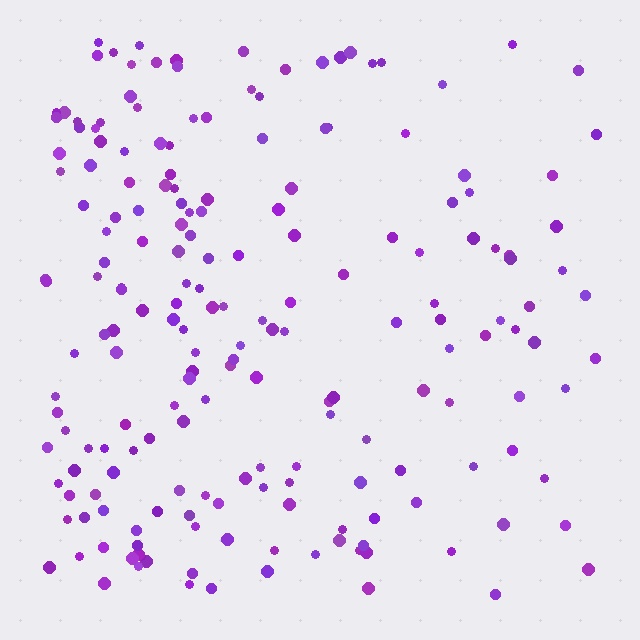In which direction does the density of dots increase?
From right to left, with the left side densest.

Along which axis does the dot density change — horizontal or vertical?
Horizontal.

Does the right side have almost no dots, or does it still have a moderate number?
Still a moderate number, just noticeably fewer than the left.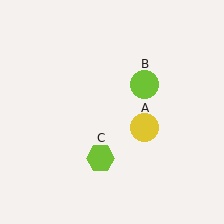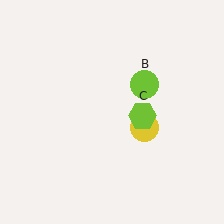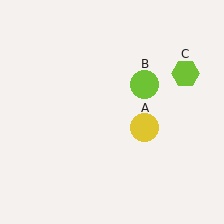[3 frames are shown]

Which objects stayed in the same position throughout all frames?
Yellow circle (object A) and lime circle (object B) remained stationary.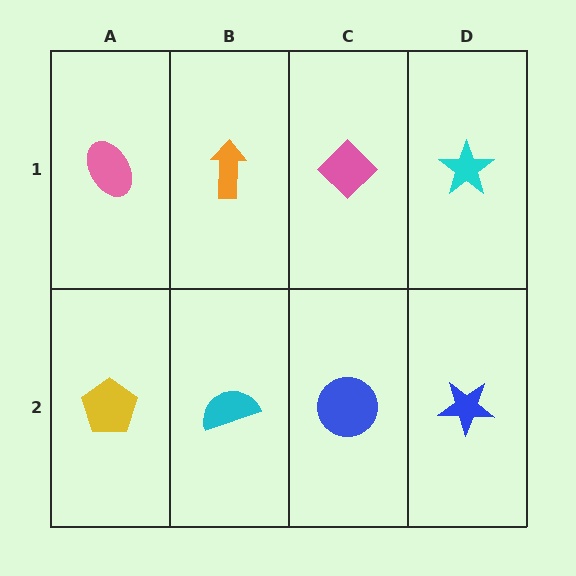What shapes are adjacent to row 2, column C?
A pink diamond (row 1, column C), a cyan semicircle (row 2, column B), a blue star (row 2, column D).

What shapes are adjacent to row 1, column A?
A yellow pentagon (row 2, column A), an orange arrow (row 1, column B).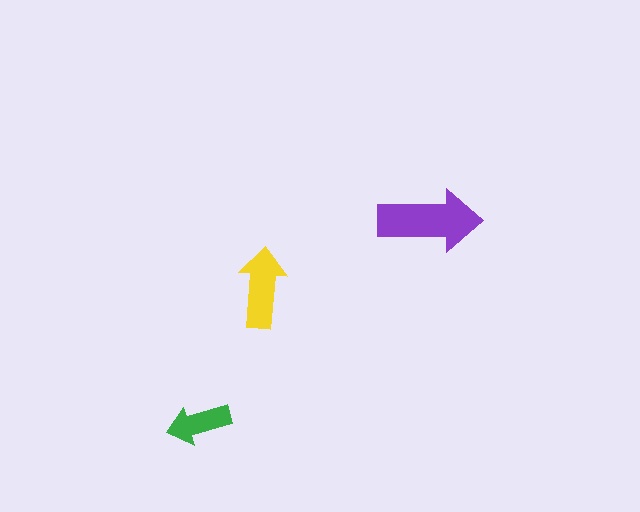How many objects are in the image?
There are 3 objects in the image.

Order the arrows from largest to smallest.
the purple one, the yellow one, the green one.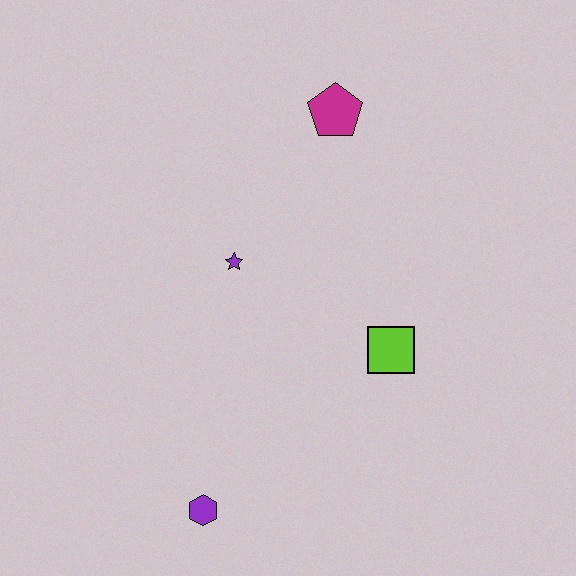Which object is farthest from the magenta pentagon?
The purple hexagon is farthest from the magenta pentagon.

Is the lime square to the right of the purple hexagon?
Yes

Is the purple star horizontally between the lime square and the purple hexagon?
Yes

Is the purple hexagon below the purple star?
Yes